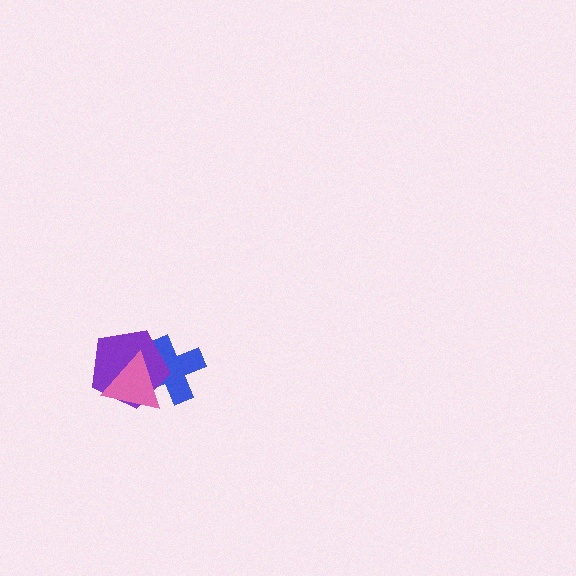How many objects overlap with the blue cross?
2 objects overlap with the blue cross.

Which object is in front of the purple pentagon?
The pink triangle is in front of the purple pentagon.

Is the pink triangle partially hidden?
No, no other shape covers it.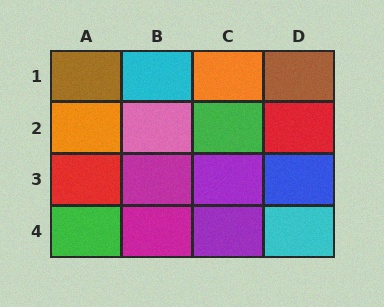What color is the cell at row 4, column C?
Purple.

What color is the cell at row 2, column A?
Orange.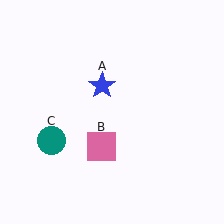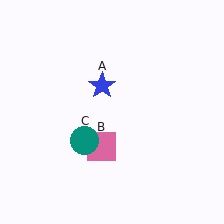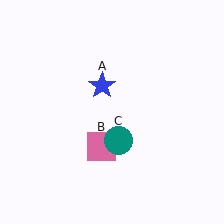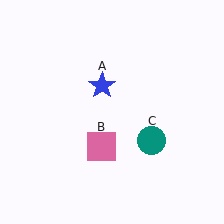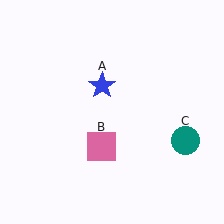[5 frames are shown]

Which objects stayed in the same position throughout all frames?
Blue star (object A) and pink square (object B) remained stationary.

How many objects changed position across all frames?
1 object changed position: teal circle (object C).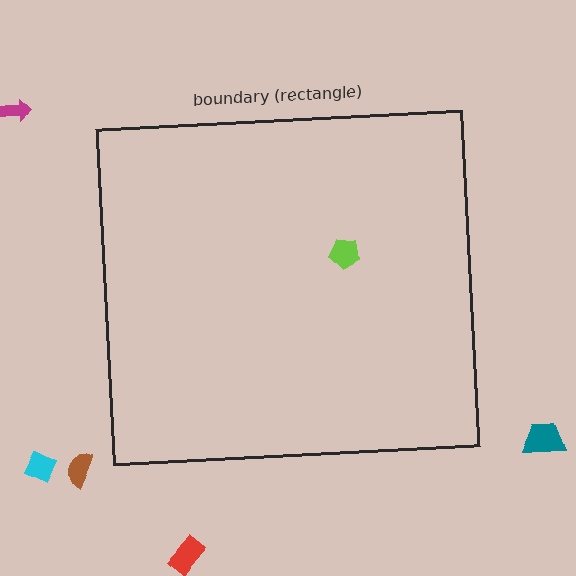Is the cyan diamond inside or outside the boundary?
Outside.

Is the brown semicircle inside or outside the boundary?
Outside.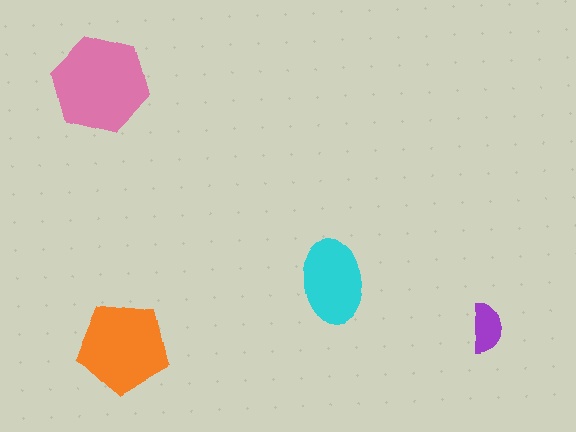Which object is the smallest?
The purple semicircle.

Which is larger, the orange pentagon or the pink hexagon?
The pink hexagon.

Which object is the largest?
The pink hexagon.